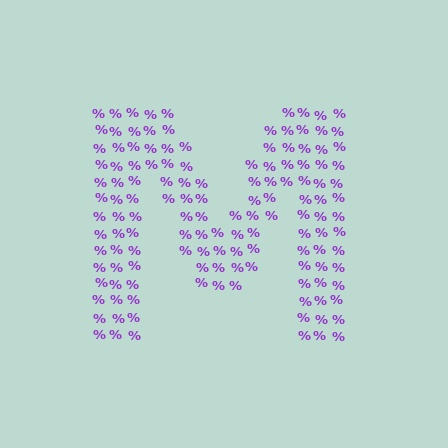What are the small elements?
The small elements are percent signs.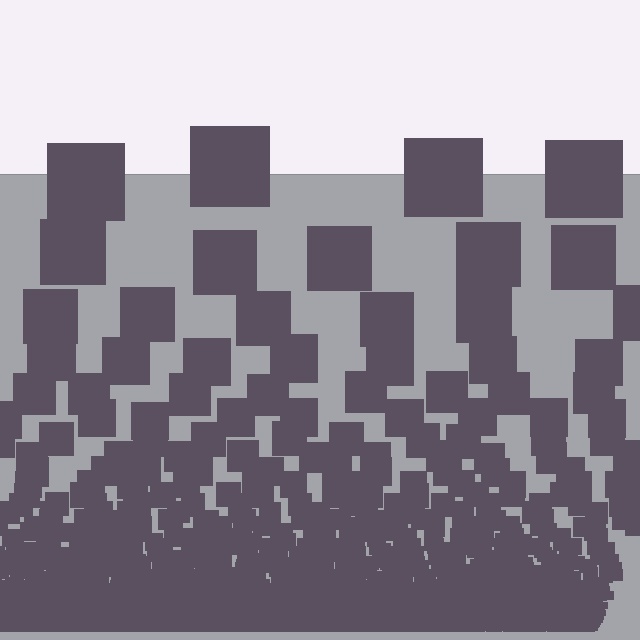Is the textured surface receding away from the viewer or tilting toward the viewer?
The surface appears to tilt toward the viewer. Texture elements get larger and sparser toward the top.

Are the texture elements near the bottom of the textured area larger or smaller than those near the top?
Smaller. The gradient is inverted — elements near the bottom are smaller and denser.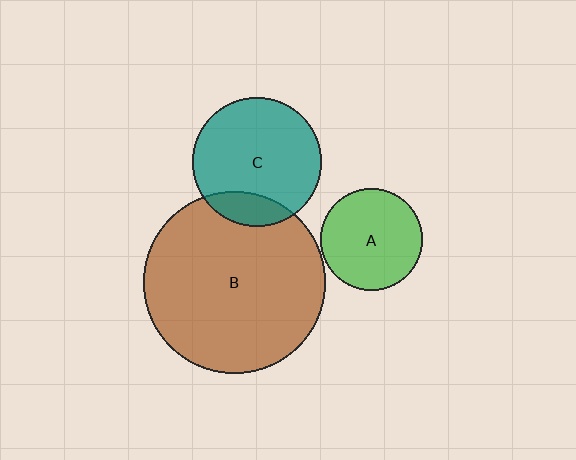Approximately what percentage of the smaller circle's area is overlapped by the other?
Approximately 15%.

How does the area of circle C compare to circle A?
Approximately 1.6 times.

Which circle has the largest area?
Circle B (brown).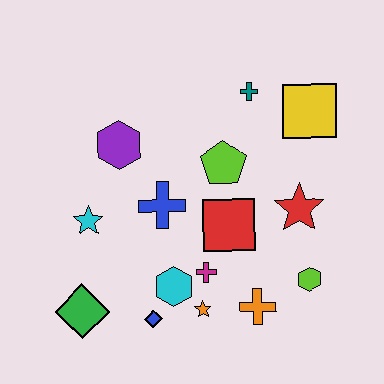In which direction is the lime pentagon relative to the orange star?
The lime pentagon is above the orange star.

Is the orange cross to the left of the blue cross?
No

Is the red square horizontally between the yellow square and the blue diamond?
Yes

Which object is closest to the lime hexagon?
The orange cross is closest to the lime hexagon.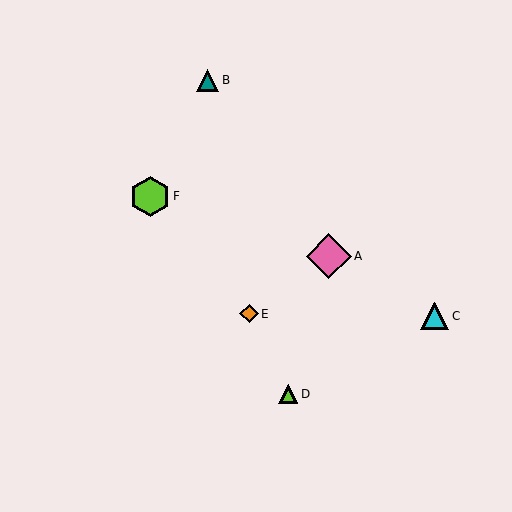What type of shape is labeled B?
Shape B is a teal triangle.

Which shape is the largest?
The pink diamond (labeled A) is the largest.